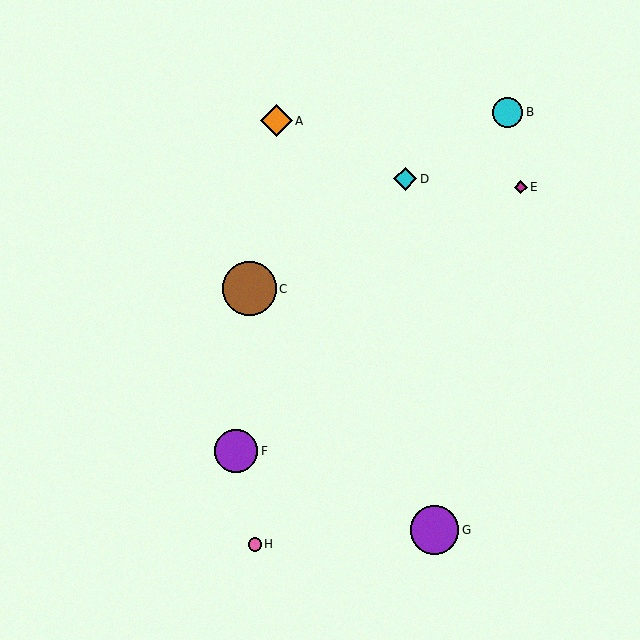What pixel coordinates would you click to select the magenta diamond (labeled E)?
Click at (521, 187) to select the magenta diamond E.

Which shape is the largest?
The brown circle (labeled C) is the largest.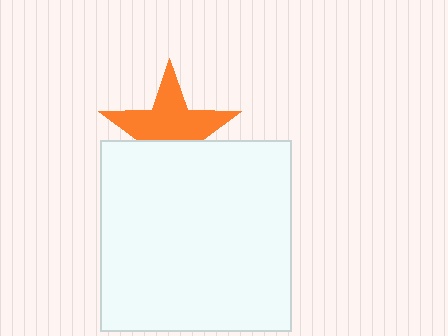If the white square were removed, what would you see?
You would see the complete orange star.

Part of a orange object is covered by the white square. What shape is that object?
It is a star.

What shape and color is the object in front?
The object in front is a white square.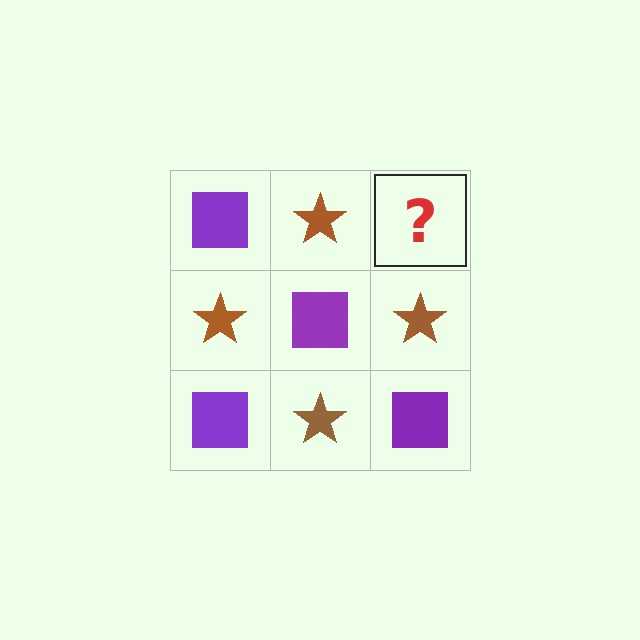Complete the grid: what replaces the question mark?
The question mark should be replaced with a purple square.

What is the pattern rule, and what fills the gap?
The rule is that it alternates purple square and brown star in a checkerboard pattern. The gap should be filled with a purple square.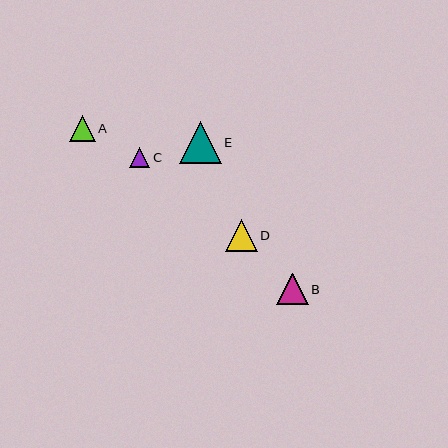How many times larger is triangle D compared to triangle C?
Triangle D is approximately 1.6 times the size of triangle C.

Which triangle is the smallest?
Triangle C is the smallest with a size of approximately 20 pixels.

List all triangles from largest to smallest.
From largest to smallest: E, D, B, A, C.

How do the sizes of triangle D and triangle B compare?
Triangle D and triangle B are approximately the same size.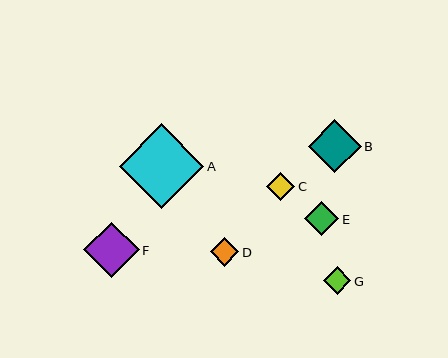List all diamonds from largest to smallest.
From largest to smallest: A, F, B, E, D, C, G.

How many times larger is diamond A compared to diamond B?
Diamond A is approximately 1.6 times the size of diamond B.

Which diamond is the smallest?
Diamond G is the smallest with a size of approximately 27 pixels.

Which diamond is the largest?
Diamond A is the largest with a size of approximately 85 pixels.